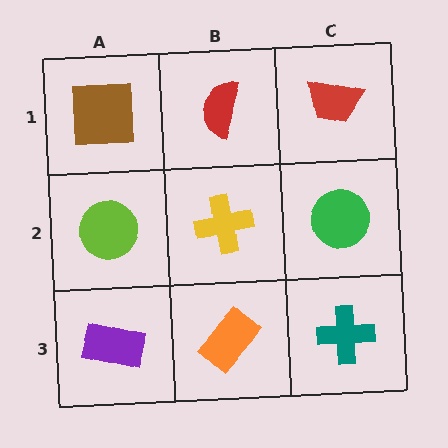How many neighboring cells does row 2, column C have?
3.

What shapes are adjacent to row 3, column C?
A green circle (row 2, column C), an orange rectangle (row 3, column B).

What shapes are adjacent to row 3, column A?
A lime circle (row 2, column A), an orange rectangle (row 3, column B).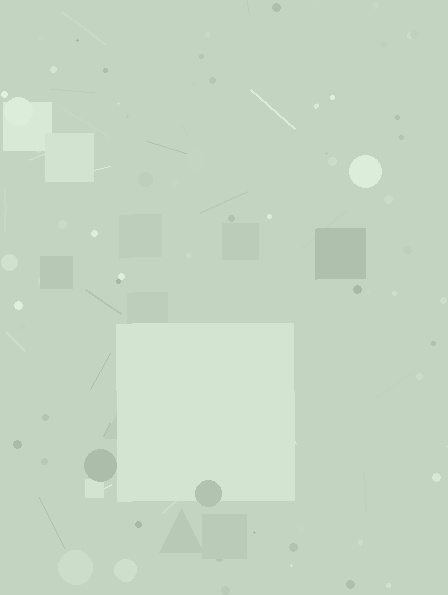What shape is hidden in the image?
A square is hidden in the image.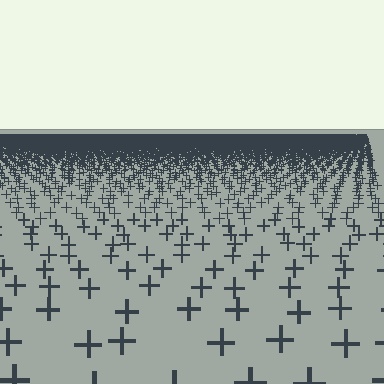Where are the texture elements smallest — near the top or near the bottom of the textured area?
Near the top.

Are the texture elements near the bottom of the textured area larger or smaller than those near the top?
Larger. Near the bottom, elements are closer to the viewer and appear at a bigger on-screen size.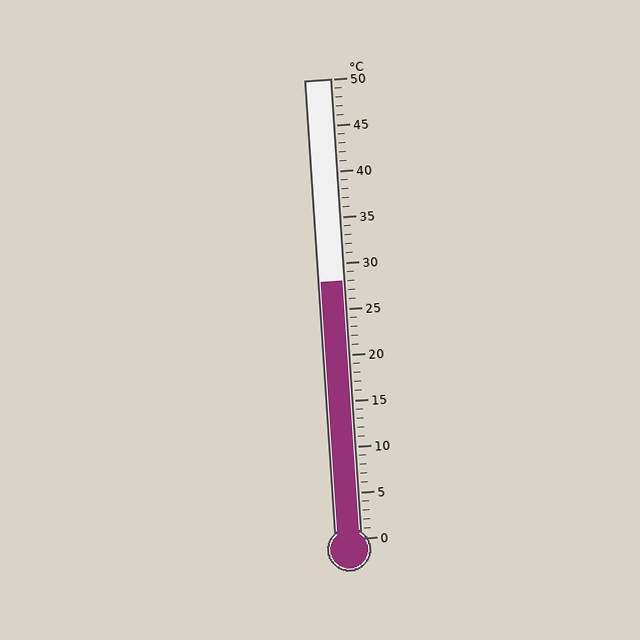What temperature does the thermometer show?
The thermometer shows approximately 28°C.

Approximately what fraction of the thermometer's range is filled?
The thermometer is filled to approximately 55% of its range.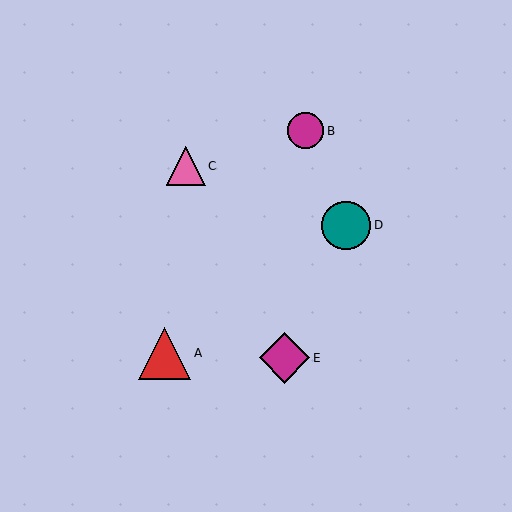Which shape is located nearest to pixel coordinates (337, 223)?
The teal circle (labeled D) at (346, 225) is nearest to that location.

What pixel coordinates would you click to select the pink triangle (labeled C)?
Click at (186, 166) to select the pink triangle C.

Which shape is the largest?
The red triangle (labeled A) is the largest.